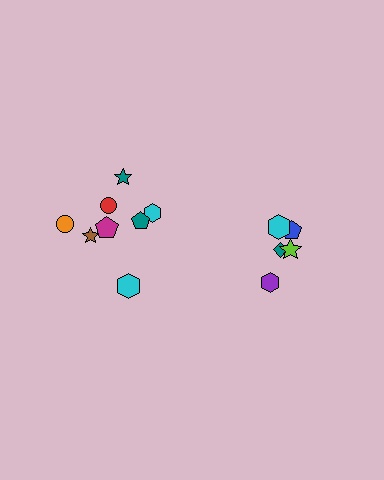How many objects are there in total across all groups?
There are 13 objects.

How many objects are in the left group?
There are 8 objects.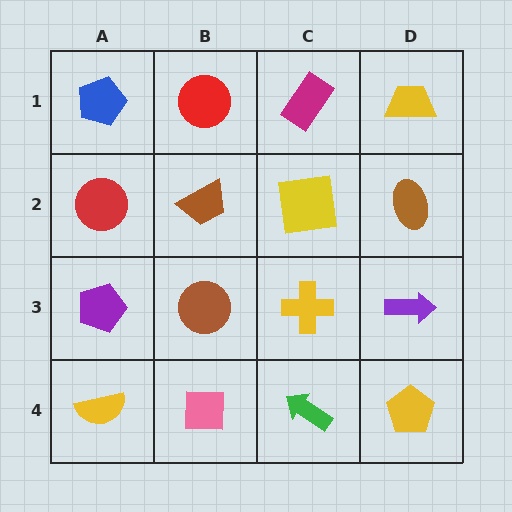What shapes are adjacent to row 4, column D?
A purple arrow (row 3, column D), a green arrow (row 4, column C).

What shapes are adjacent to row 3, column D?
A brown ellipse (row 2, column D), a yellow pentagon (row 4, column D), a yellow cross (row 3, column C).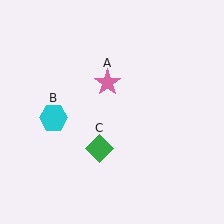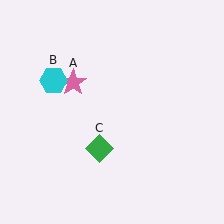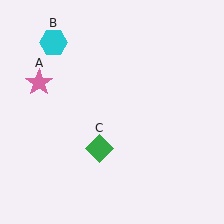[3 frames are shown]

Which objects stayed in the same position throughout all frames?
Green diamond (object C) remained stationary.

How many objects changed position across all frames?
2 objects changed position: pink star (object A), cyan hexagon (object B).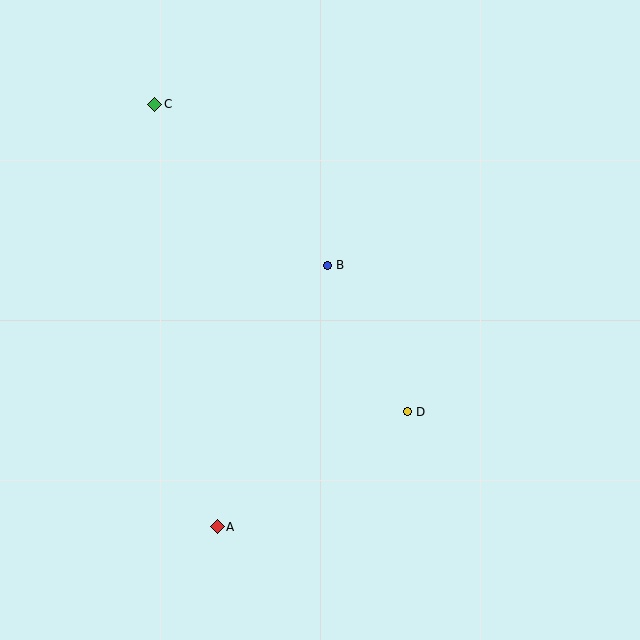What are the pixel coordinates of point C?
Point C is at (155, 104).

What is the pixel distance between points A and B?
The distance between A and B is 284 pixels.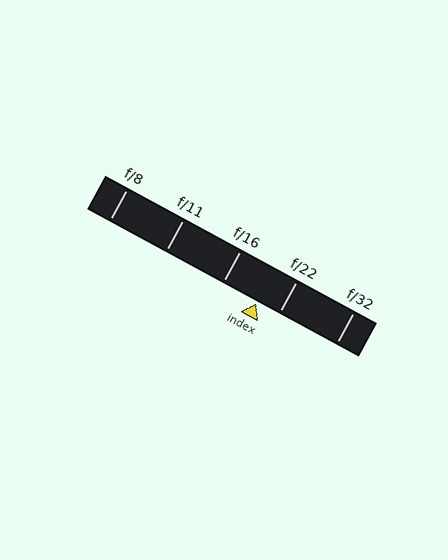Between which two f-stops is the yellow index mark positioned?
The index mark is between f/16 and f/22.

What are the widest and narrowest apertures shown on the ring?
The widest aperture shown is f/8 and the narrowest is f/32.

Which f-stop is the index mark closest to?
The index mark is closest to f/22.